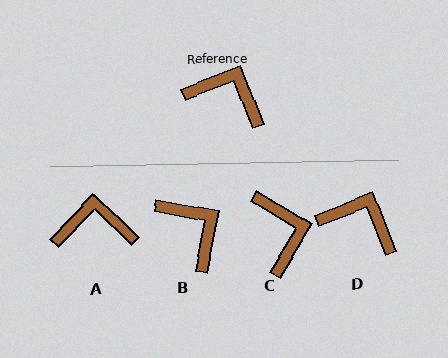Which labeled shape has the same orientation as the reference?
D.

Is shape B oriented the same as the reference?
No, it is off by about 32 degrees.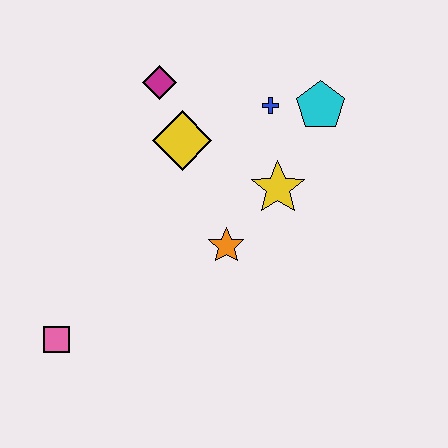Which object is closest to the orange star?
The yellow star is closest to the orange star.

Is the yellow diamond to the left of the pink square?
No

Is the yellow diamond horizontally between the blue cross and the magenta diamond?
Yes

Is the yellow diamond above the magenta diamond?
No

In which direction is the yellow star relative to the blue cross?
The yellow star is below the blue cross.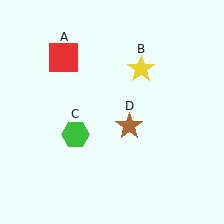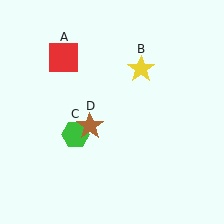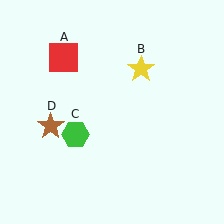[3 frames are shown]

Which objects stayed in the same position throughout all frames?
Red square (object A) and yellow star (object B) and green hexagon (object C) remained stationary.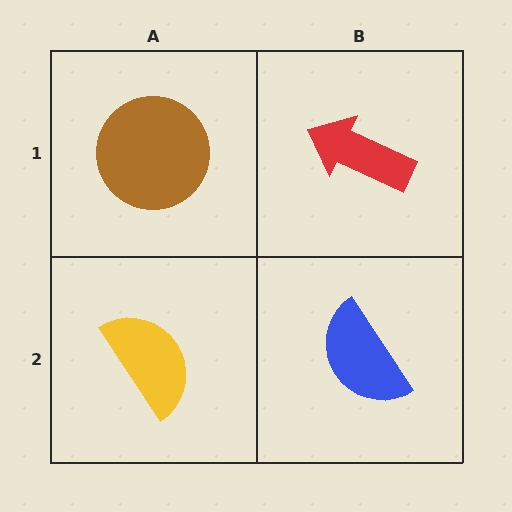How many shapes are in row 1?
2 shapes.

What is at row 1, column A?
A brown circle.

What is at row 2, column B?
A blue semicircle.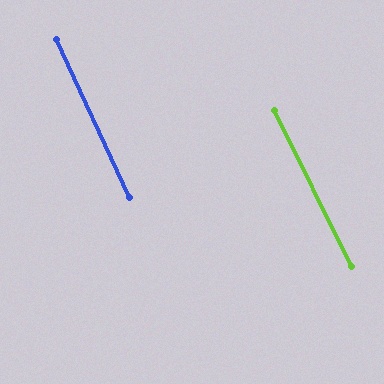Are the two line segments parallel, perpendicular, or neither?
Parallel — their directions differ by only 1.5°.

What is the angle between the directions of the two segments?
Approximately 1 degree.